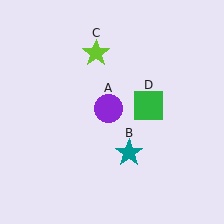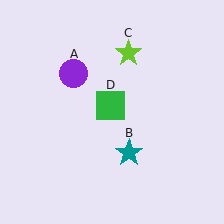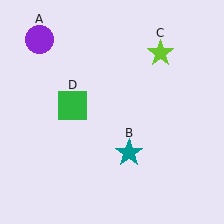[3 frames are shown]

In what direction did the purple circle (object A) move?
The purple circle (object A) moved up and to the left.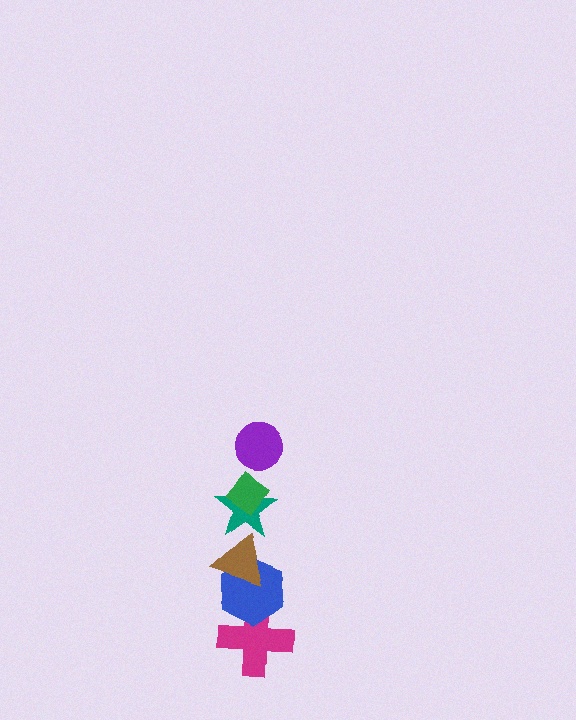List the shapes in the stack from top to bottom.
From top to bottom: the purple circle, the green diamond, the teal star, the brown triangle, the blue hexagon, the magenta cross.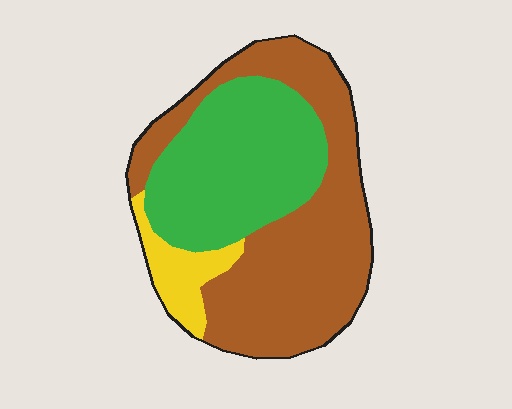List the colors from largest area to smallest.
From largest to smallest: brown, green, yellow.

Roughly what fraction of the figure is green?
Green takes up about three eighths (3/8) of the figure.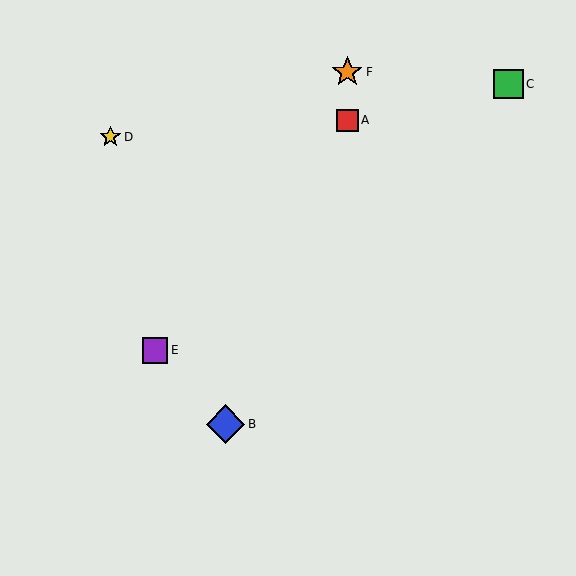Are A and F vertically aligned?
Yes, both are at x≈347.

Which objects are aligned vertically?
Objects A, F are aligned vertically.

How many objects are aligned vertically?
2 objects (A, F) are aligned vertically.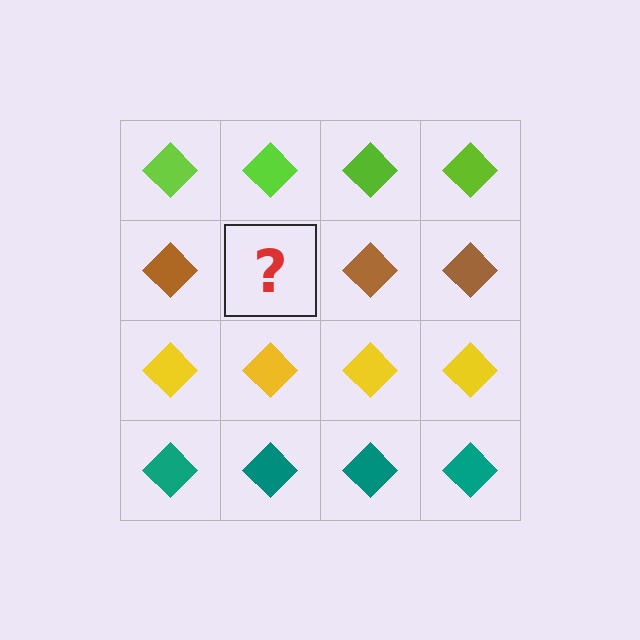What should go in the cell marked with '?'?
The missing cell should contain a brown diamond.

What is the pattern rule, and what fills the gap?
The rule is that each row has a consistent color. The gap should be filled with a brown diamond.